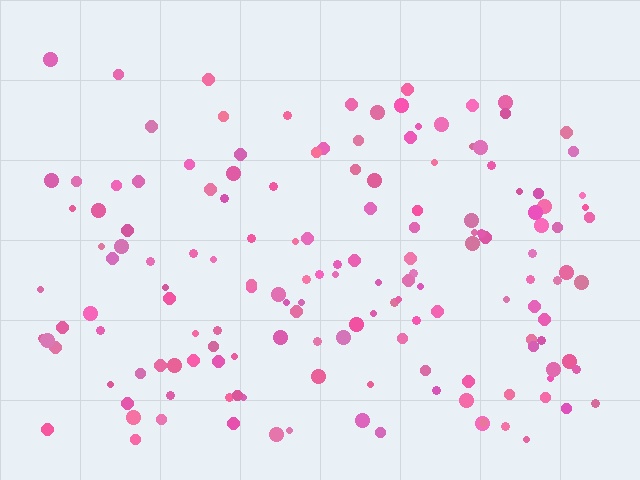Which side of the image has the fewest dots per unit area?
The top.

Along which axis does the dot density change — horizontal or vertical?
Vertical.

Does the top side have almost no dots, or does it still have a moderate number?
Still a moderate number, just noticeably fewer than the bottom.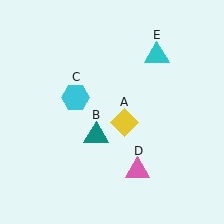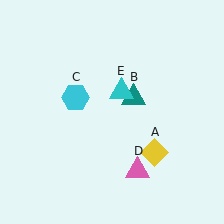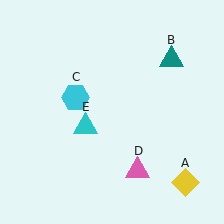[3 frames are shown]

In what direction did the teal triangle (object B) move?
The teal triangle (object B) moved up and to the right.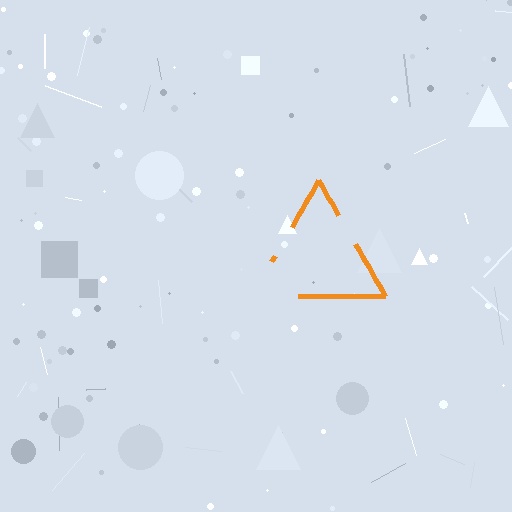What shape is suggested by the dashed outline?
The dashed outline suggests a triangle.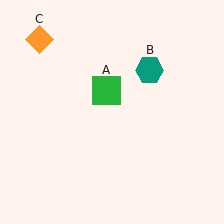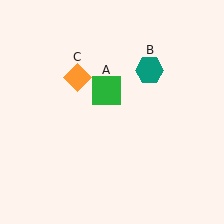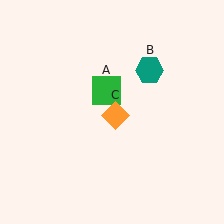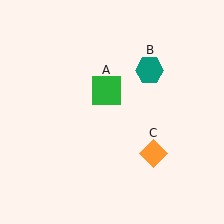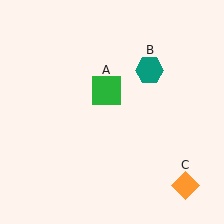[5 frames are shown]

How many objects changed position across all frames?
1 object changed position: orange diamond (object C).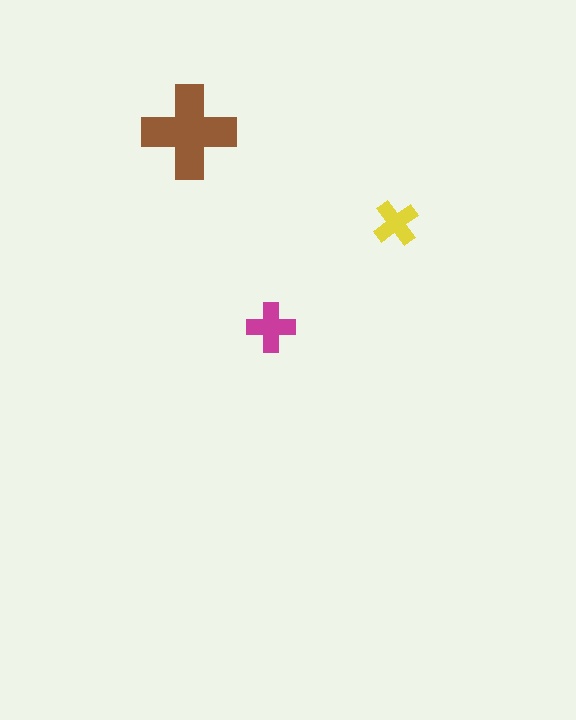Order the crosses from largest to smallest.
the brown one, the magenta one, the yellow one.